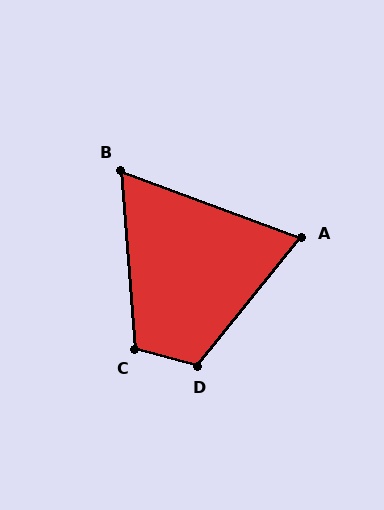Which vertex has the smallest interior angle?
B, at approximately 65 degrees.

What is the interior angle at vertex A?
Approximately 71 degrees (acute).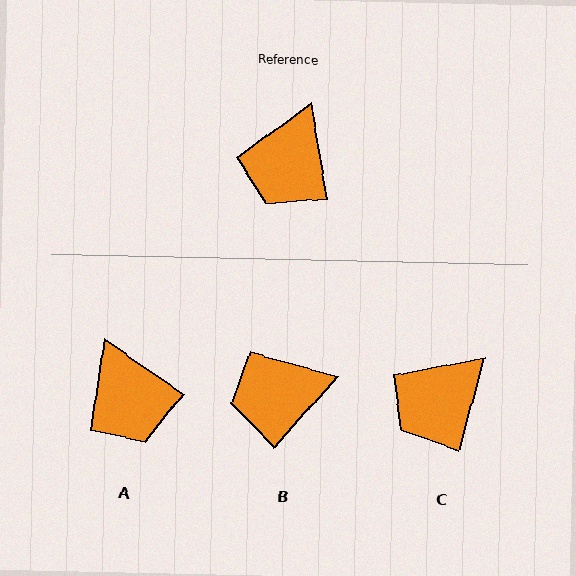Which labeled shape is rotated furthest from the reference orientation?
B, about 51 degrees away.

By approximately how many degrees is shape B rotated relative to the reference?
Approximately 51 degrees clockwise.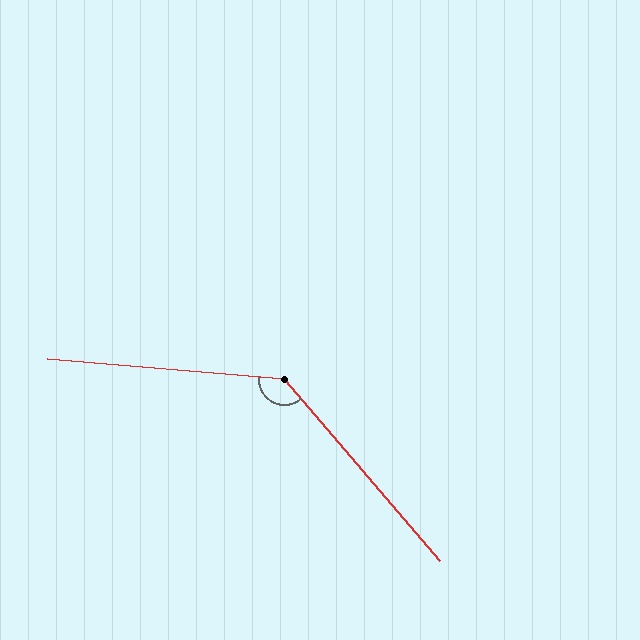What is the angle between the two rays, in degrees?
Approximately 135 degrees.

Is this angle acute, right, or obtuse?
It is obtuse.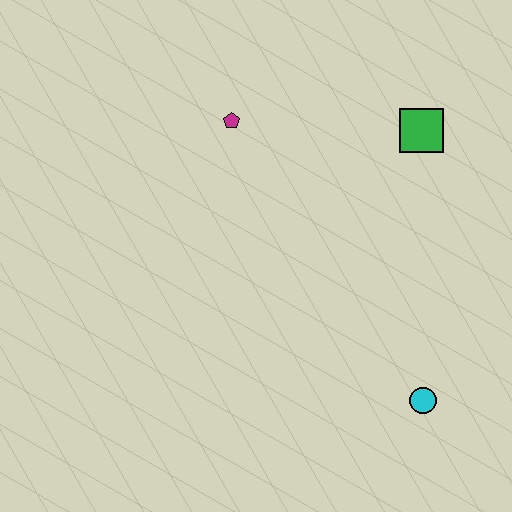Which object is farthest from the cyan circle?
The magenta pentagon is farthest from the cyan circle.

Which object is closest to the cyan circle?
The green square is closest to the cyan circle.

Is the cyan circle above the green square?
No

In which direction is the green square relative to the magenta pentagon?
The green square is to the right of the magenta pentagon.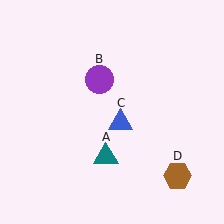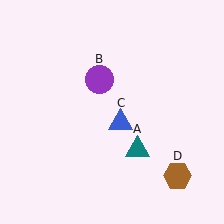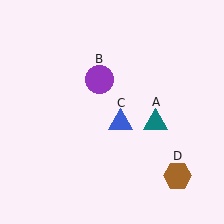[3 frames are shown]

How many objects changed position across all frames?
1 object changed position: teal triangle (object A).